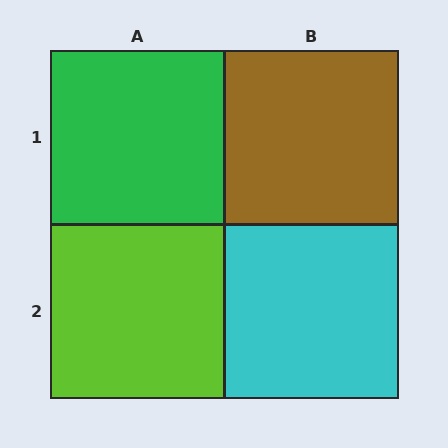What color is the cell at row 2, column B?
Cyan.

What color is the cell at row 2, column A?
Lime.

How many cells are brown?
1 cell is brown.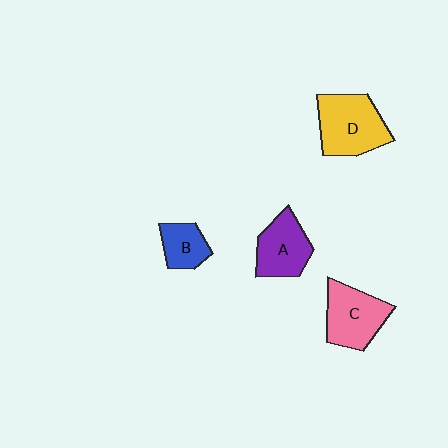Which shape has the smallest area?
Shape B (blue).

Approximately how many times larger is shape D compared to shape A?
Approximately 1.3 times.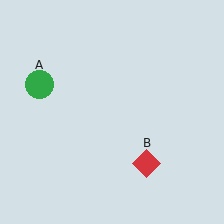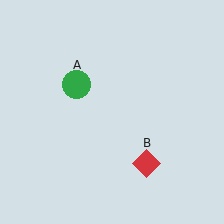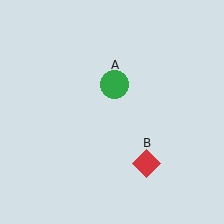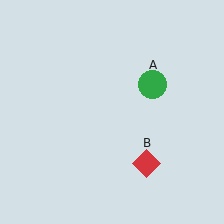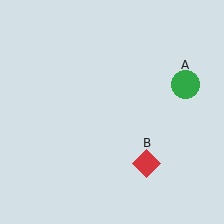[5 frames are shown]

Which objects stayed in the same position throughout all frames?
Red diamond (object B) remained stationary.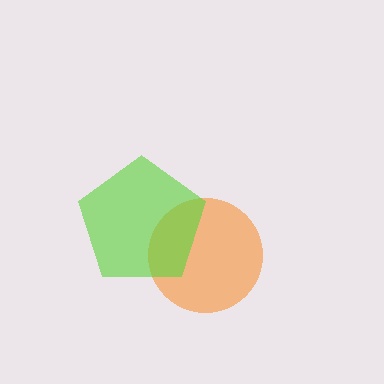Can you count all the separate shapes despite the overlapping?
Yes, there are 2 separate shapes.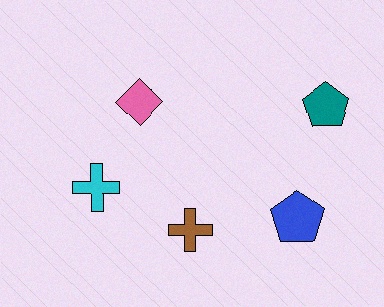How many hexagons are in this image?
There are no hexagons.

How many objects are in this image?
There are 5 objects.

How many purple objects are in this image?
There are no purple objects.